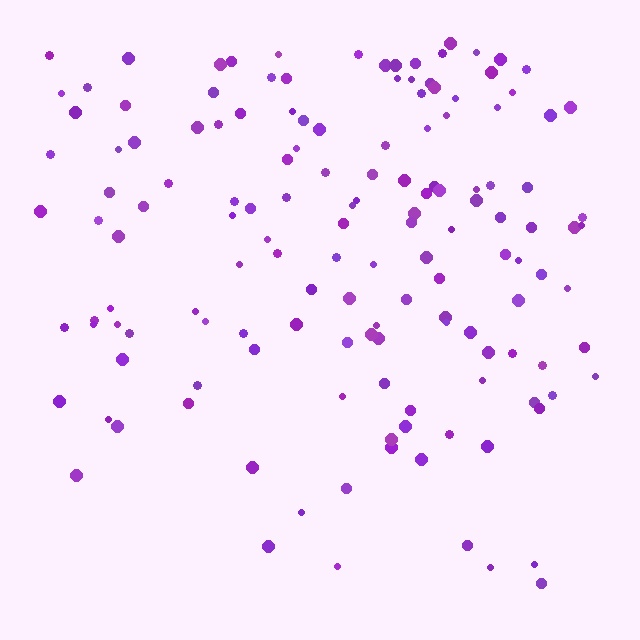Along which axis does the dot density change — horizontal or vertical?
Vertical.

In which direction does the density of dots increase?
From bottom to top, with the top side densest.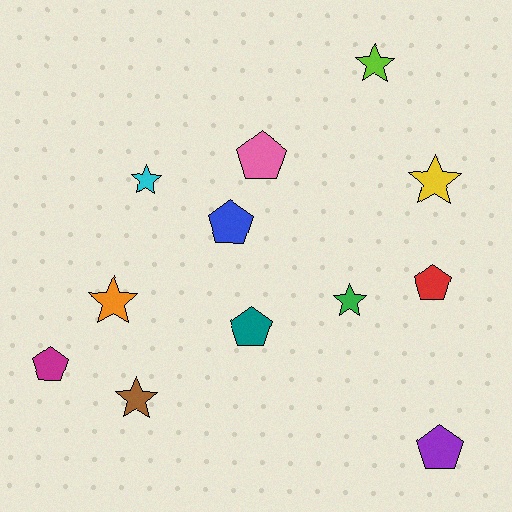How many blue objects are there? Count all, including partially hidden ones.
There is 1 blue object.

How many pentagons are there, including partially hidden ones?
There are 6 pentagons.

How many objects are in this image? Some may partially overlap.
There are 12 objects.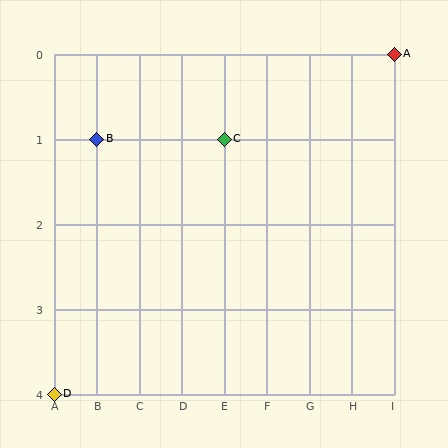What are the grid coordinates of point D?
Point D is at grid coordinates (A, 4).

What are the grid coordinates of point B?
Point B is at grid coordinates (B, 1).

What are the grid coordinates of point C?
Point C is at grid coordinates (E, 1).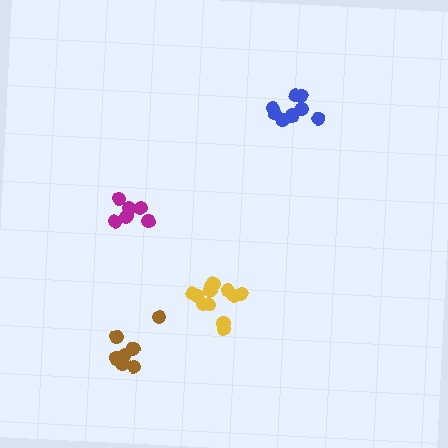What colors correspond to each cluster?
The clusters are colored: yellow, blue, magenta, brown.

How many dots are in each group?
Group 1: 12 dots, Group 2: 8 dots, Group 3: 8 dots, Group 4: 7 dots (35 total).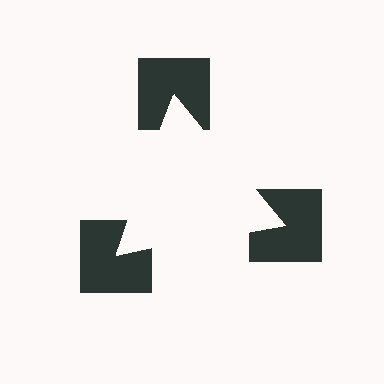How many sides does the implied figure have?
3 sides.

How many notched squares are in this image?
There are 3 — one at each vertex of the illusory triangle.